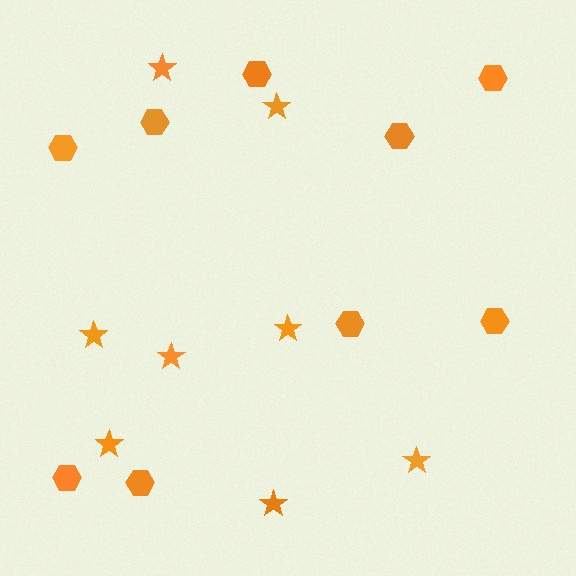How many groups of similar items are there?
There are 2 groups: one group of stars (8) and one group of hexagons (9).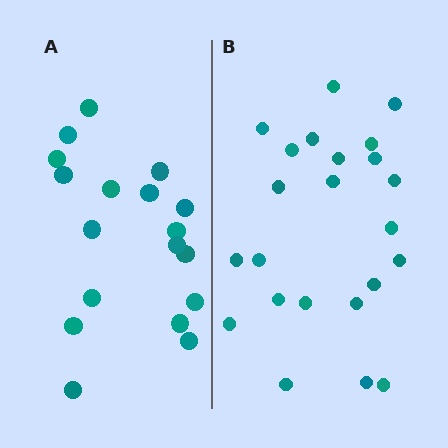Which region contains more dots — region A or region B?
Region B (the right region) has more dots.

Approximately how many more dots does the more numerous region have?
Region B has about 5 more dots than region A.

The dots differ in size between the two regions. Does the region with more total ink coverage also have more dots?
No. Region A has more total ink coverage because its dots are larger, but region B actually contains more individual dots. Total area can be misleading — the number of items is what matters here.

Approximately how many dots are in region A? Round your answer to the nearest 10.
About 20 dots. (The exact count is 18, which rounds to 20.)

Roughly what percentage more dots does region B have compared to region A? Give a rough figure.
About 30% more.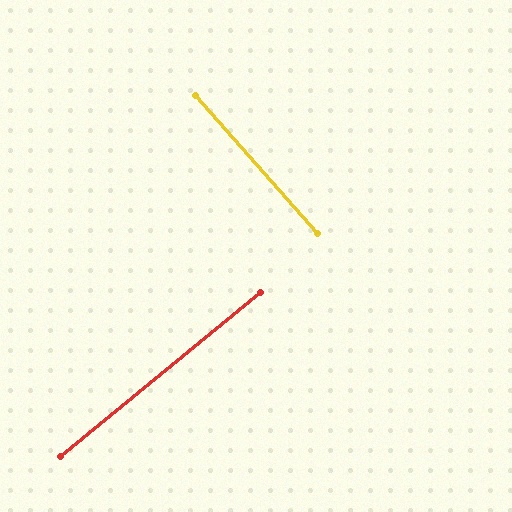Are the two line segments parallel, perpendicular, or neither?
Perpendicular — they meet at approximately 88°.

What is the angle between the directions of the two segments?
Approximately 88 degrees.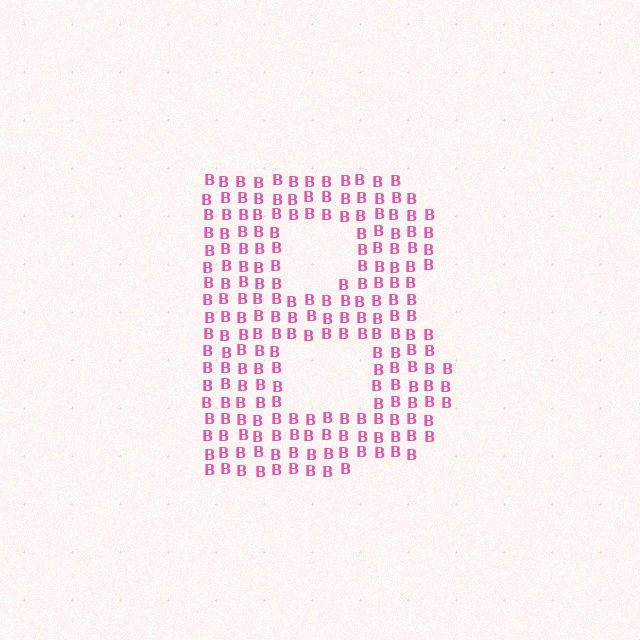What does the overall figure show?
The overall figure shows the letter B.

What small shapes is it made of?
It is made of small letter B's.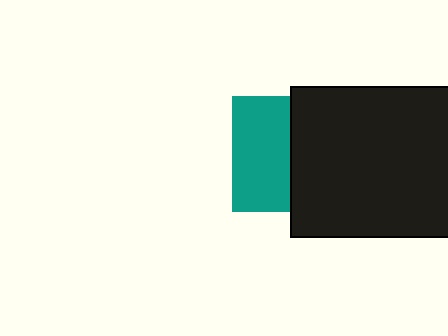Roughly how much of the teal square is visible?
About half of it is visible (roughly 49%).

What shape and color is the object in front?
The object in front is a black rectangle.